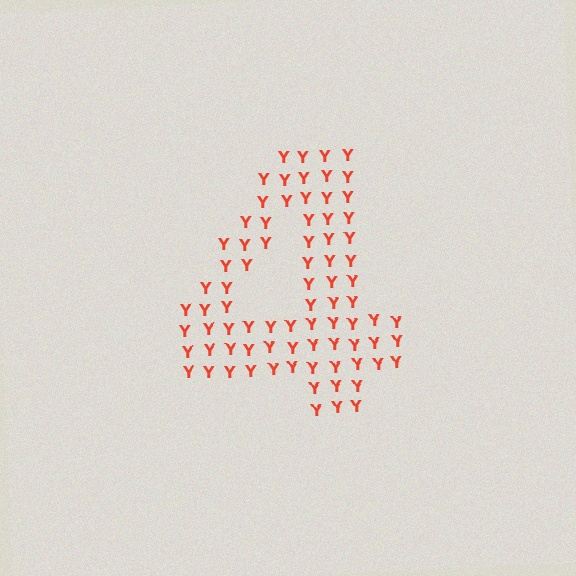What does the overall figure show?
The overall figure shows the digit 4.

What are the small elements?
The small elements are letter Y's.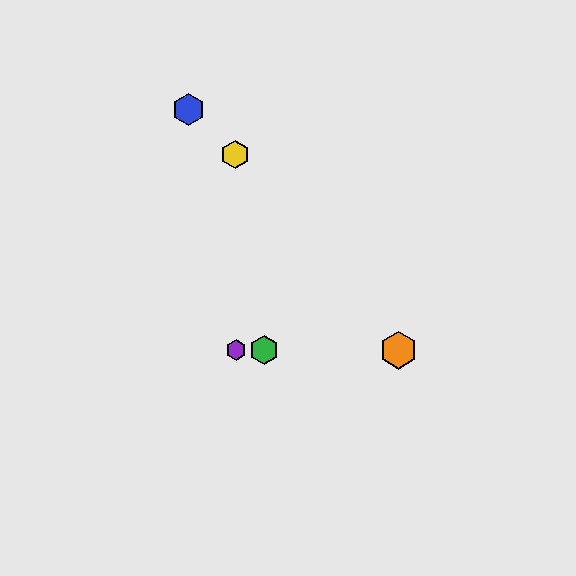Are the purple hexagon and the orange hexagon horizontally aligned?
Yes, both are at y≈350.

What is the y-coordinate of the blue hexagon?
The blue hexagon is at y≈109.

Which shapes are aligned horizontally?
The red star, the green hexagon, the purple hexagon, the orange hexagon are aligned horizontally.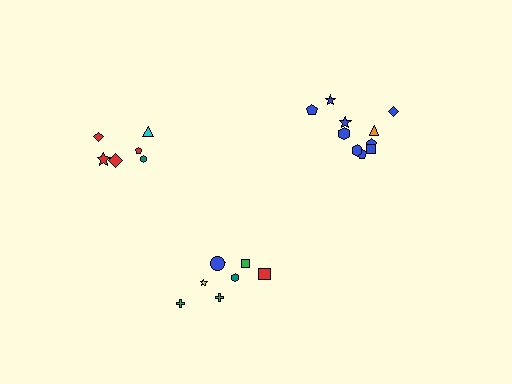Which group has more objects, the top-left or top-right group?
The top-right group.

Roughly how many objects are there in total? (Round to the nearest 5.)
Roughly 25 objects in total.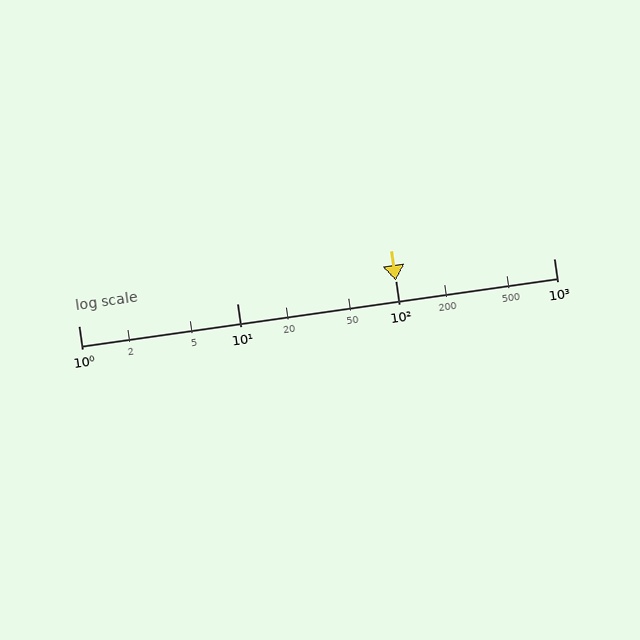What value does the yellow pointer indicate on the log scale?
The pointer indicates approximately 100.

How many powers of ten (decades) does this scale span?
The scale spans 3 decades, from 1 to 1000.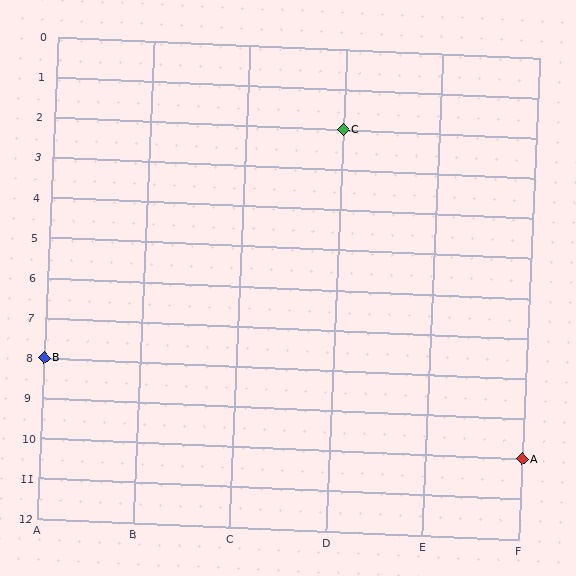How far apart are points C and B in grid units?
Points C and B are 3 columns and 6 rows apart (about 6.7 grid units diagonally).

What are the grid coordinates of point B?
Point B is at grid coordinates (A, 8).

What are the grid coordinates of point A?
Point A is at grid coordinates (F, 10).